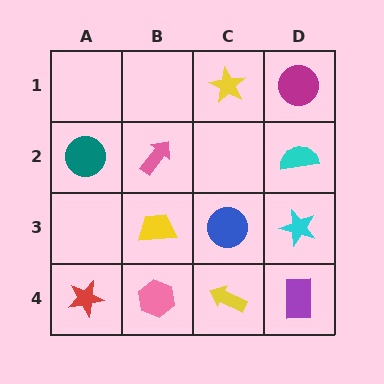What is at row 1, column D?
A magenta circle.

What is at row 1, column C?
A yellow star.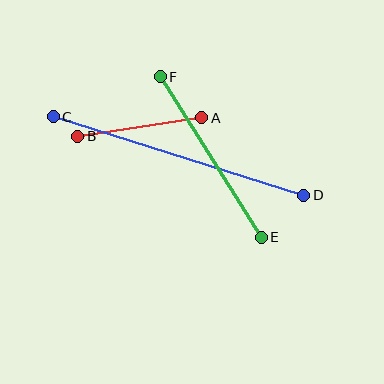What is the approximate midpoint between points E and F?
The midpoint is at approximately (211, 157) pixels.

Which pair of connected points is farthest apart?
Points C and D are farthest apart.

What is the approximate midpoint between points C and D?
The midpoint is at approximately (179, 156) pixels.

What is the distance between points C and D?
The distance is approximately 263 pixels.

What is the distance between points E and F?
The distance is approximately 190 pixels.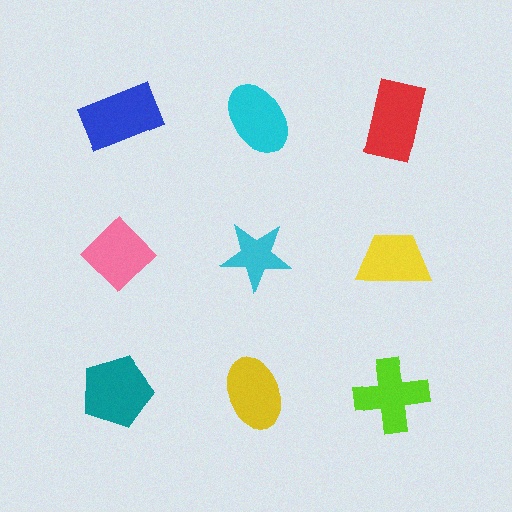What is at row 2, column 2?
A cyan star.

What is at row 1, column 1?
A blue rectangle.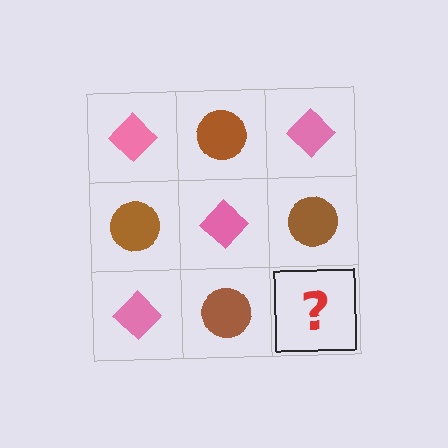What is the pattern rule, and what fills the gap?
The rule is that it alternates pink diamond and brown circle in a checkerboard pattern. The gap should be filled with a pink diamond.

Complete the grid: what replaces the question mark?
The question mark should be replaced with a pink diamond.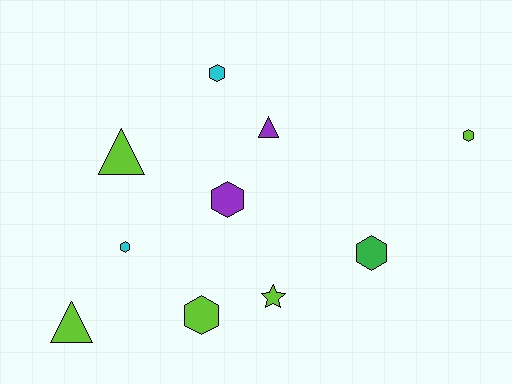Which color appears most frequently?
Lime, with 5 objects.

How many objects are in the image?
There are 10 objects.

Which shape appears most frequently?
Hexagon, with 6 objects.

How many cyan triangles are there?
There are no cyan triangles.